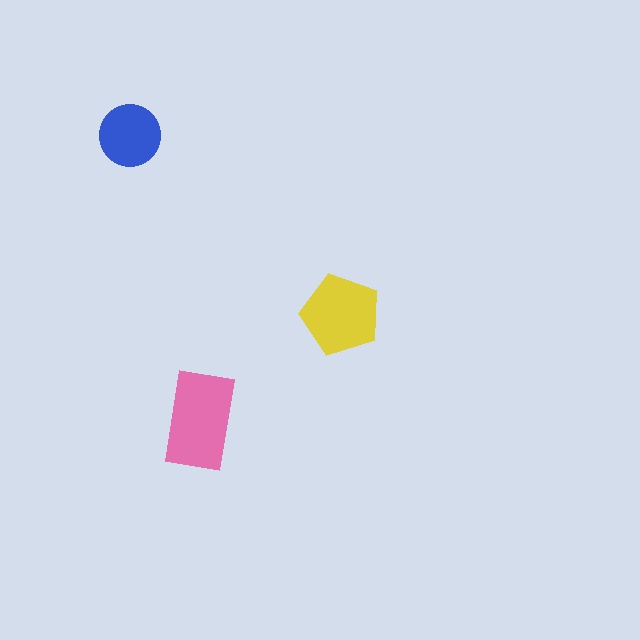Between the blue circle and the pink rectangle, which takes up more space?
The pink rectangle.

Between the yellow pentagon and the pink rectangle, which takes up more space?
The pink rectangle.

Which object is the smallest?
The blue circle.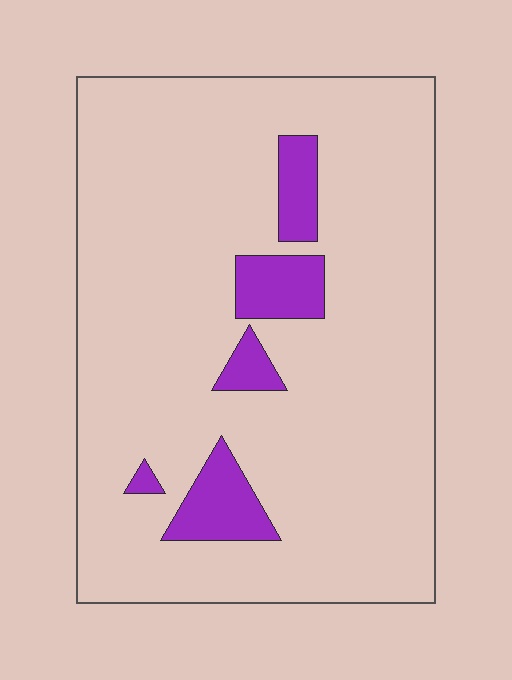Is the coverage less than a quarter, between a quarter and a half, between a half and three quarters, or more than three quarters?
Less than a quarter.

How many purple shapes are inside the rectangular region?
5.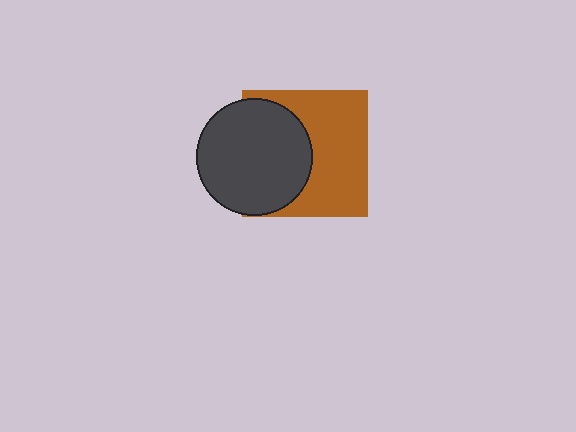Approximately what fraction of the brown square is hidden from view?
Roughly 43% of the brown square is hidden behind the dark gray circle.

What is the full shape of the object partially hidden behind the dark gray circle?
The partially hidden object is a brown square.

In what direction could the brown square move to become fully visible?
The brown square could move right. That would shift it out from behind the dark gray circle entirely.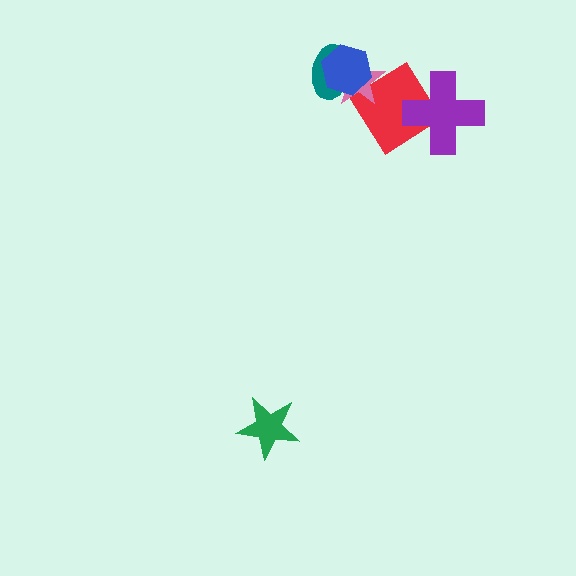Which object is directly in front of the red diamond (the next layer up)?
The purple cross is directly in front of the red diamond.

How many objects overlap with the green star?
0 objects overlap with the green star.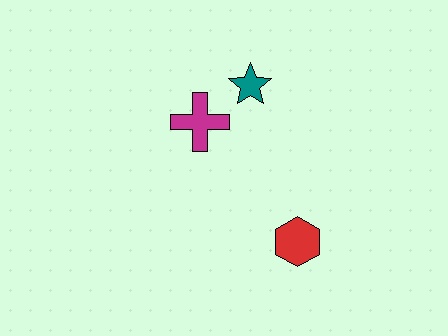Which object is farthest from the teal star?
The red hexagon is farthest from the teal star.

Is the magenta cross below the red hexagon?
No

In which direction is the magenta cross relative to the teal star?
The magenta cross is to the left of the teal star.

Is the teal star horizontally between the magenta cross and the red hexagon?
Yes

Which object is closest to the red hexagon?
The magenta cross is closest to the red hexagon.